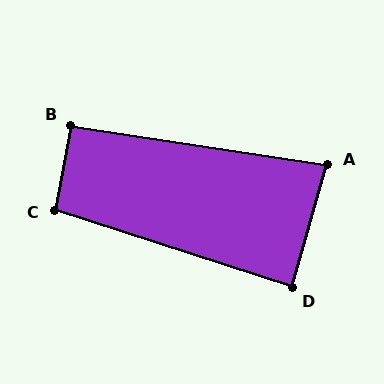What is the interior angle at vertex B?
Approximately 92 degrees (approximately right).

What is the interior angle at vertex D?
Approximately 88 degrees (approximately right).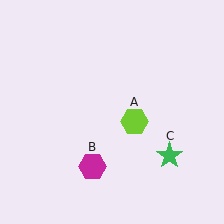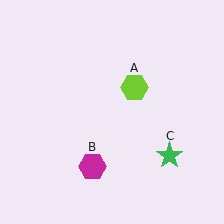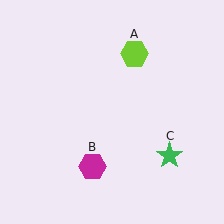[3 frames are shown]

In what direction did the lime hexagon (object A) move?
The lime hexagon (object A) moved up.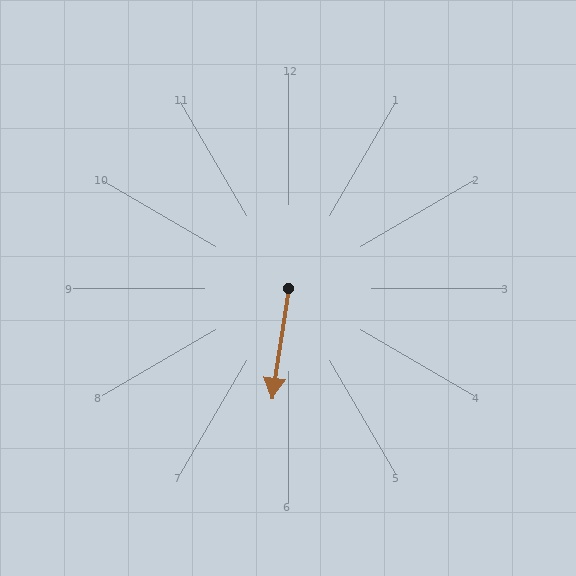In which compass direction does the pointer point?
South.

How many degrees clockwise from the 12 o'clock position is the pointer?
Approximately 188 degrees.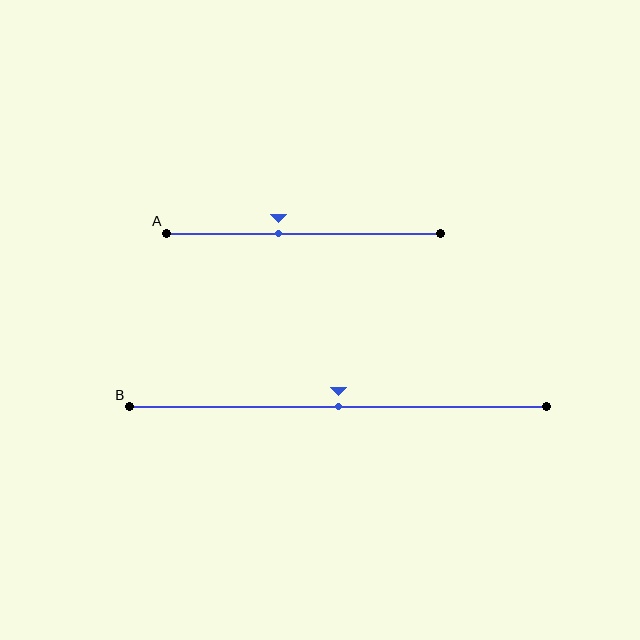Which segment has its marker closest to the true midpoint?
Segment B has its marker closest to the true midpoint.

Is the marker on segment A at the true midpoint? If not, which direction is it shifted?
No, the marker on segment A is shifted to the left by about 9% of the segment length.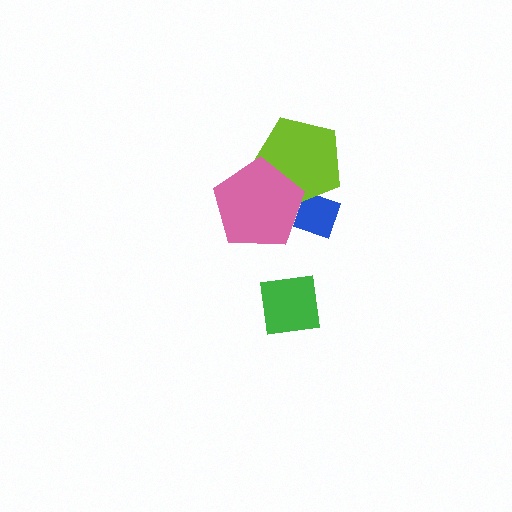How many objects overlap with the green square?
0 objects overlap with the green square.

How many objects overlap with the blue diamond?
2 objects overlap with the blue diamond.